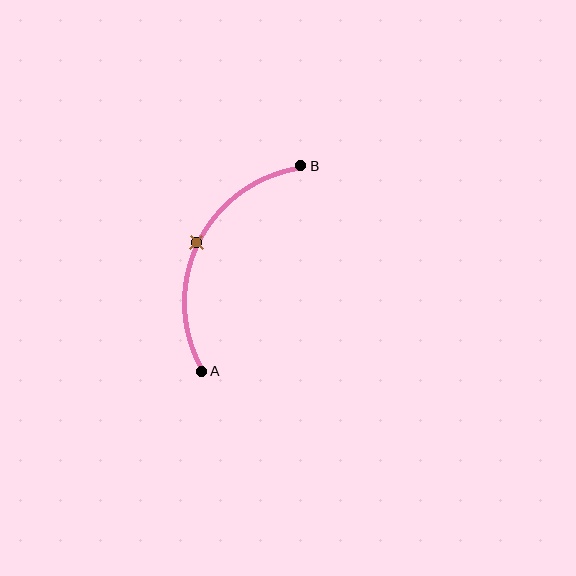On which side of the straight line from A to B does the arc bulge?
The arc bulges to the left of the straight line connecting A and B.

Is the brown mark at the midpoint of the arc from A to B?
Yes. The brown mark lies on the arc at equal arc-length from both A and B — it is the arc midpoint.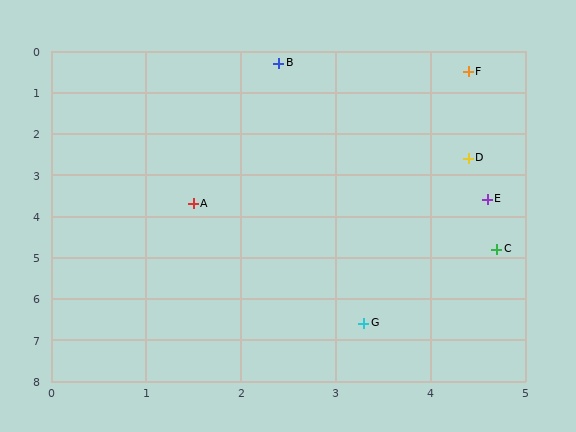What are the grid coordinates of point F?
Point F is at approximately (4.4, 0.5).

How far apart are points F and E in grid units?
Points F and E are about 3.1 grid units apart.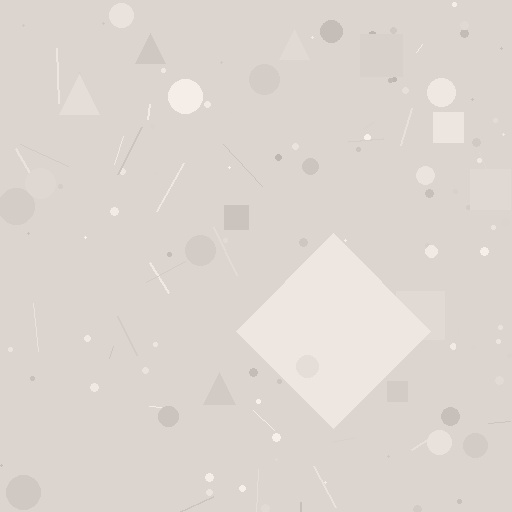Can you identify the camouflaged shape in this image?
The camouflaged shape is a diamond.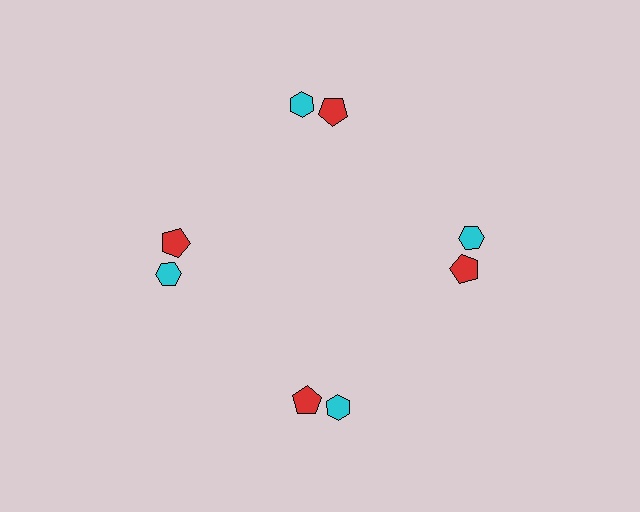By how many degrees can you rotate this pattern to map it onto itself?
The pattern maps onto itself every 90 degrees of rotation.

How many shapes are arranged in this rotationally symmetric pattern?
There are 8 shapes, arranged in 4 groups of 2.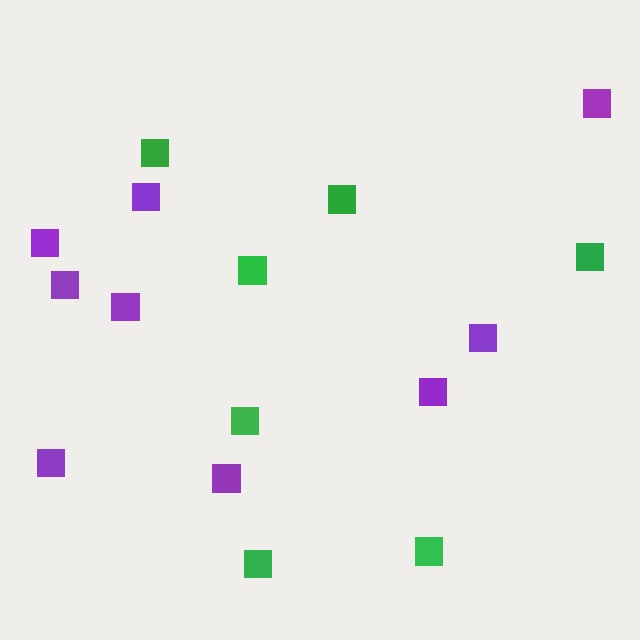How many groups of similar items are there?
There are 2 groups: one group of purple squares (9) and one group of green squares (7).